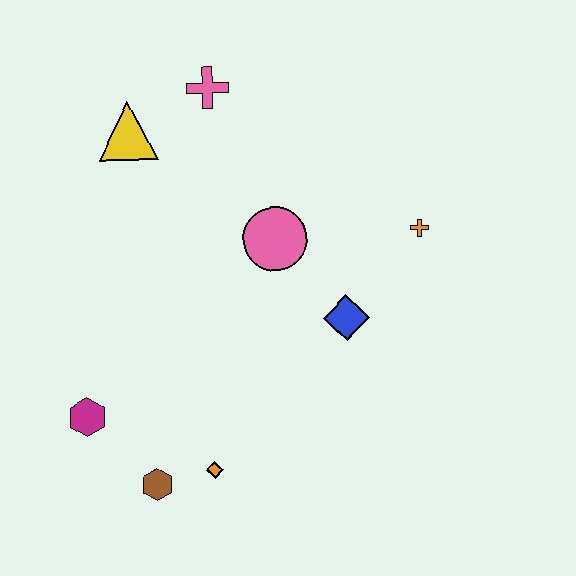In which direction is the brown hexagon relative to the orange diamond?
The brown hexagon is to the left of the orange diamond.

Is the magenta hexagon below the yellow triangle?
Yes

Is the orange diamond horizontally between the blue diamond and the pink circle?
No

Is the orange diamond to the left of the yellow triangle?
No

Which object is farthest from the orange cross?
The magenta hexagon is farthest from the orange cross.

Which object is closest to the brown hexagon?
The orange diamond is closest to the brown hexagon.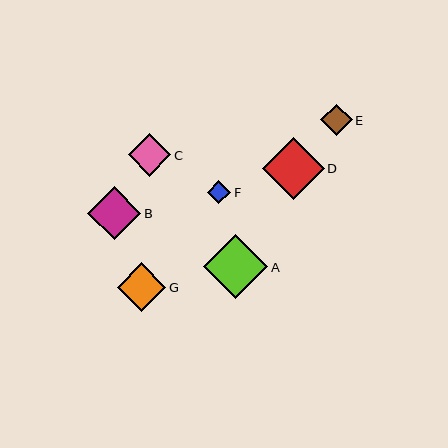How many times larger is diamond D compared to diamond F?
Diamond D is approximately 2.6 times the size of diamond F.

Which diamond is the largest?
Diamond A is the largest with a size of approximately 64 pixels.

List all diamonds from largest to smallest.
From largest to smallest: A, D, B, G, C, E, F.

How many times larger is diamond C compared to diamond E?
Diamond C is approximately 1.3 times the size of diamond E.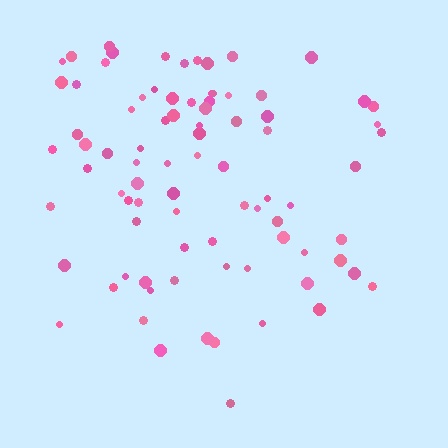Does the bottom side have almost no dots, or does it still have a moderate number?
Still a moderate number, just noticeably fewer than the top.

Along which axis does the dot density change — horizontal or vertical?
Vertical.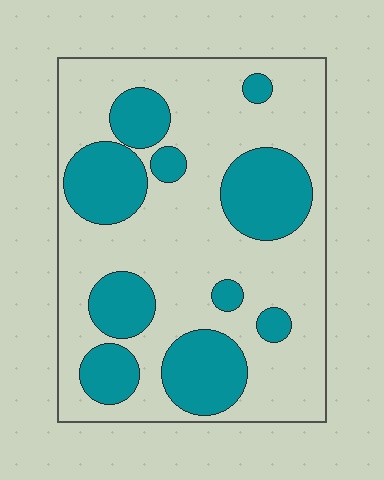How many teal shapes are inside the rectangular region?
10.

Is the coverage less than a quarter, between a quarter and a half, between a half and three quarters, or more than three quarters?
Between a quarter and a half.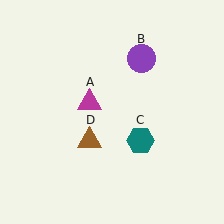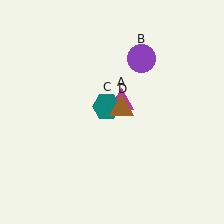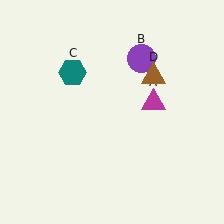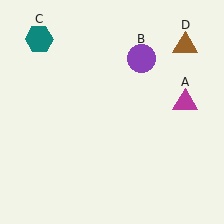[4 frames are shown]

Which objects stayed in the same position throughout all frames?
Purple circle (object B) remained stationary.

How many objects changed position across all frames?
3 objects changed position: magenta triangle (object A), teal hexagon (object C), brown triangle (object D).